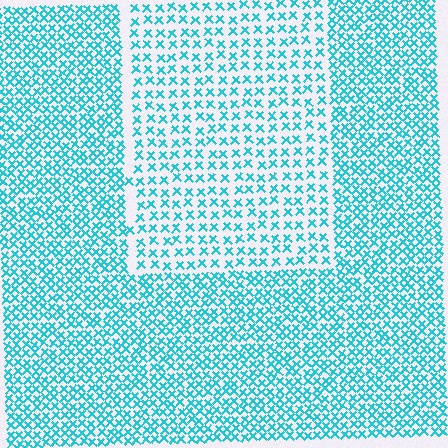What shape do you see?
I see a rectangle.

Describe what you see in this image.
The image contains small cyan elements arranged at two different densities. A rectangle-shaped region is visible where the elements are less densely packed than the surrounding area.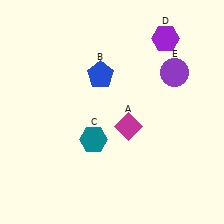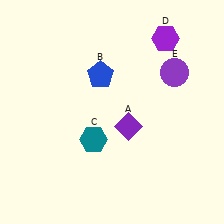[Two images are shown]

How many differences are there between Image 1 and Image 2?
There is 1 difference between the two images.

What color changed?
The diamond (A) changed from magenta in Image 1 to purple in Image 2.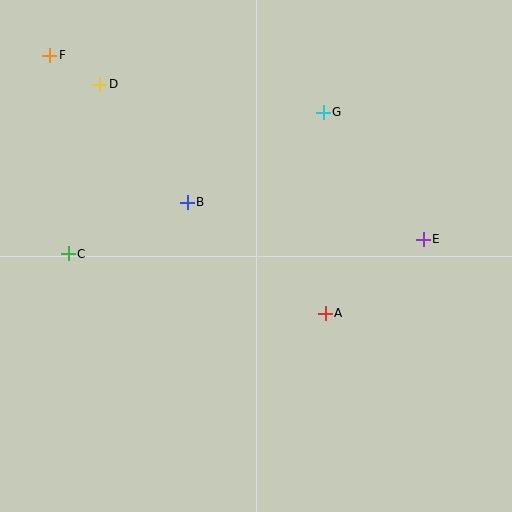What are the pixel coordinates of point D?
Point D is at (100, 84).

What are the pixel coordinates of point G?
Point G is at (323, 112).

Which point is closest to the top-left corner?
Point F is closest to the top-left corner.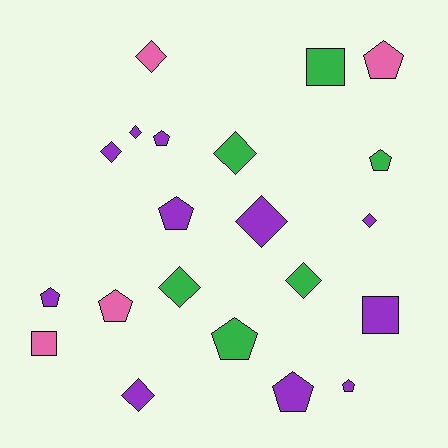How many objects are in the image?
There are 21 objects.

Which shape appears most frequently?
Diamond, with 9 objects.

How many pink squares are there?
There is 1 pink square.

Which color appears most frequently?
Purple, with 11 objects.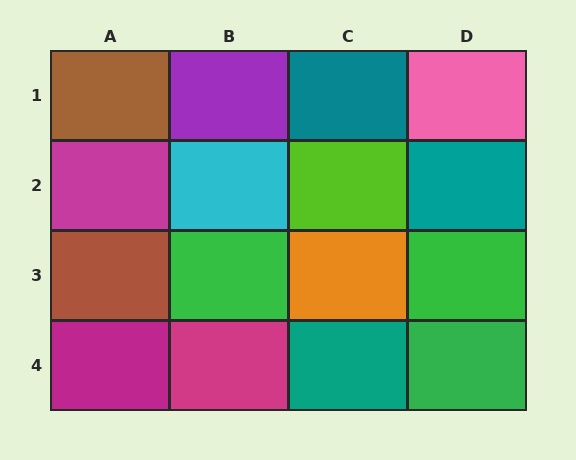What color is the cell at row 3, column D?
Green.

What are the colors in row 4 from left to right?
Magenta, magenta, teal, green.